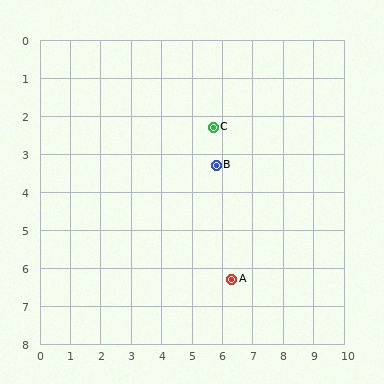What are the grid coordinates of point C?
Point C is at approximately (5.7, 2.3).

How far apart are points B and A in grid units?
Points B and A are about 3.0 grid units apart.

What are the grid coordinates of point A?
Point A is at approximately (6.3, 6.3).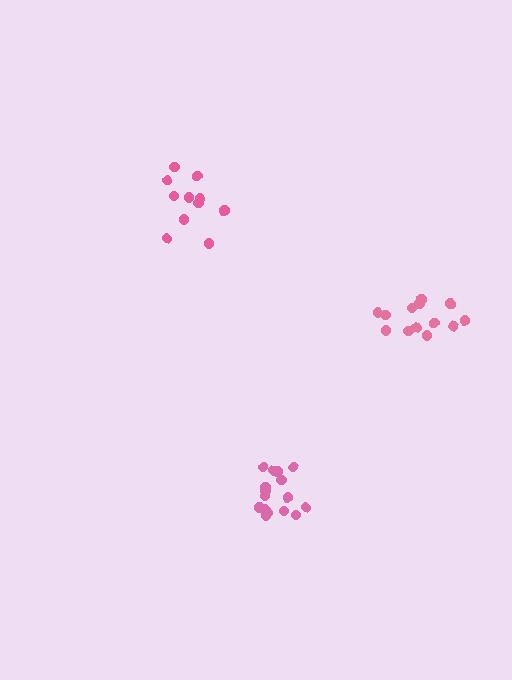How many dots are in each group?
Group 1: 11 dots, Group 2: 17 dots, Group 3: 13 dots (41 total).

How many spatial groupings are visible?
There are 3 spatial groupings.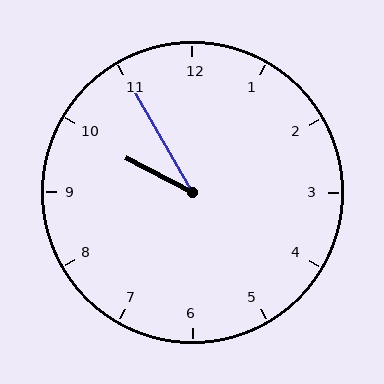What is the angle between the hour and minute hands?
Approximately 32 degrees.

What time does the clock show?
9:55.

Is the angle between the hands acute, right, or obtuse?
It is acute.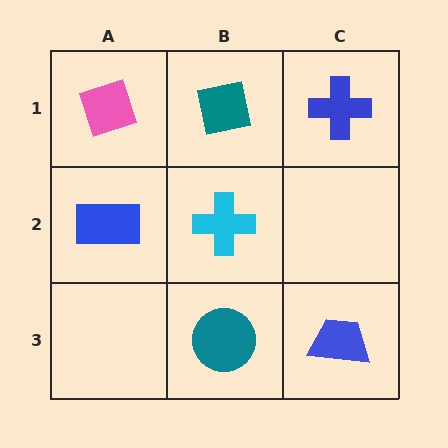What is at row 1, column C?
A blue cross.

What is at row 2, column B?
A cyan cross.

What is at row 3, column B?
A teal circle.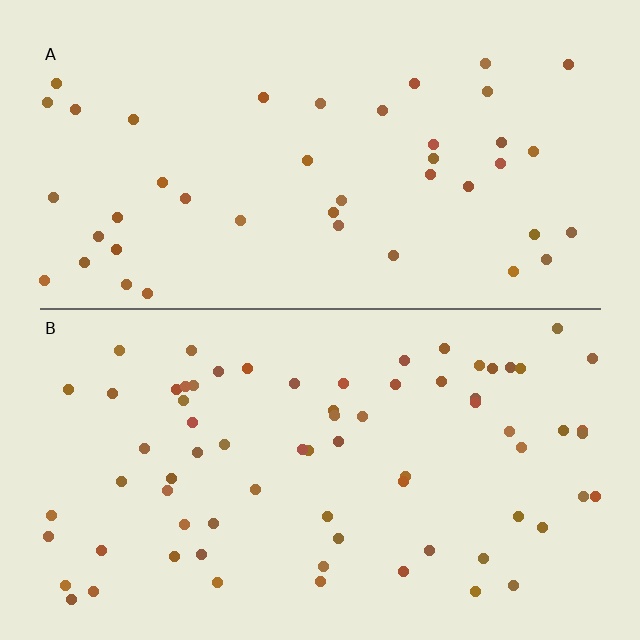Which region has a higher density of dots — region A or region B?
B (the bottom).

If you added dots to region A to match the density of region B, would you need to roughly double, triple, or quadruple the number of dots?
Approximately double.